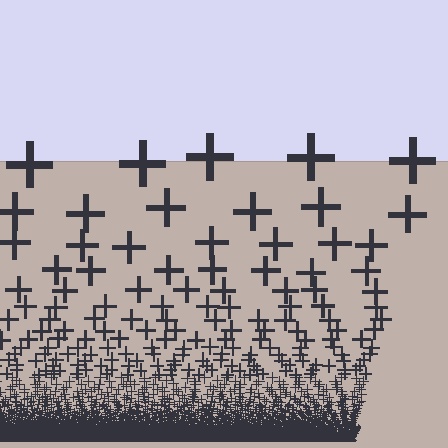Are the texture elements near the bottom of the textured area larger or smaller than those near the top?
Smaller. The gradient is inverted — elements near the bottom are smaller and denser.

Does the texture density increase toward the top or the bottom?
Density increases toward the bottom.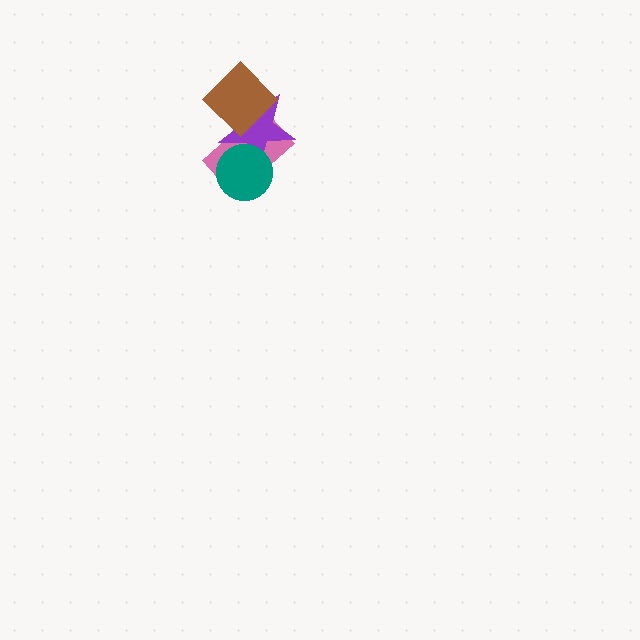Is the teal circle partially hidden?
No, no other shape covers it.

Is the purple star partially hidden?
Yes, it is partially covered by another shape.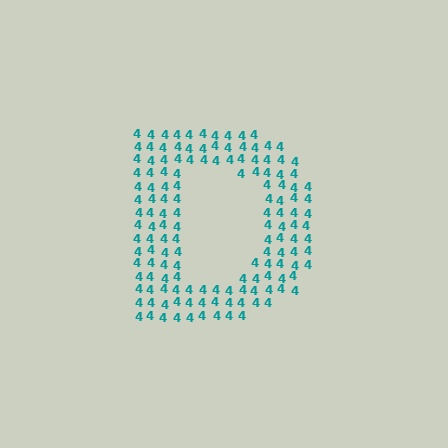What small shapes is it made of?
It is made of small digit 4's.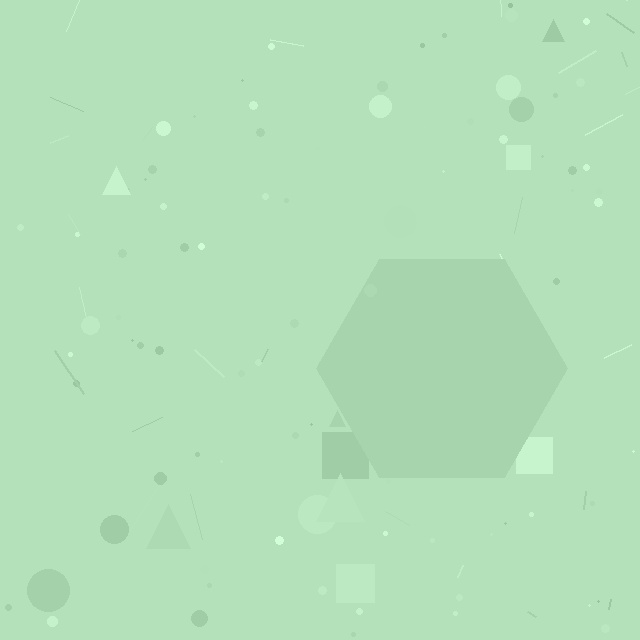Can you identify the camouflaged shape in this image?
The camouflaged shape is a hexagon.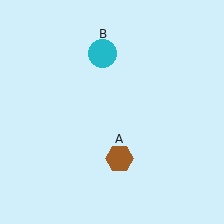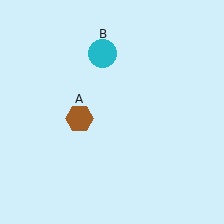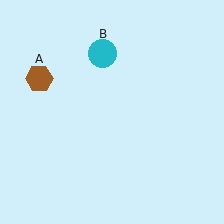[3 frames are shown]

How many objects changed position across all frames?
1 object changed position: brown hexagon (object A).